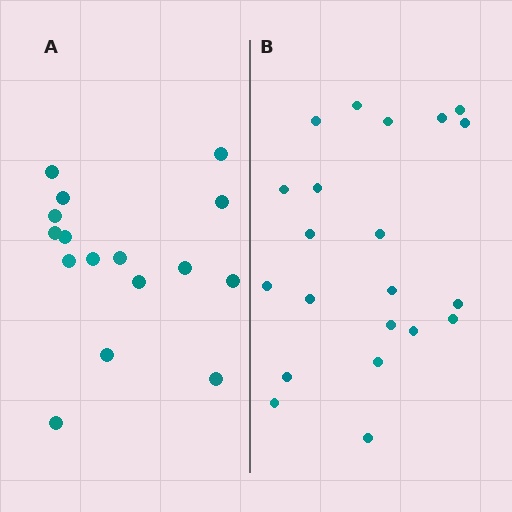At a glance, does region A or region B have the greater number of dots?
Region B (the right region) has more dots.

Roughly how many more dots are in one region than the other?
Region B has about 5 more dots than region A.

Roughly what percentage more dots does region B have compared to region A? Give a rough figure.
About 30% more.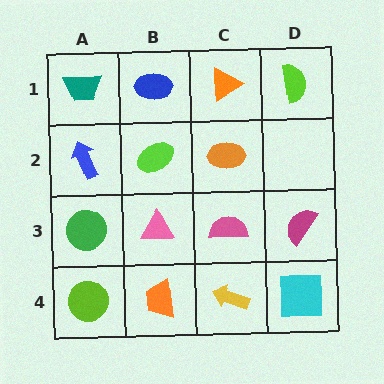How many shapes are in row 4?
4 shapes.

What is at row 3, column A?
A green circle.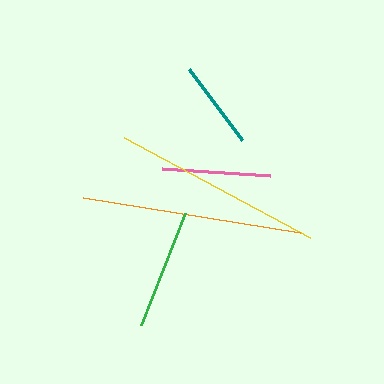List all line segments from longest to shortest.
From longest to shortest: orange, yellow, green, pink, teal.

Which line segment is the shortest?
The teal line is the shortest at approximately 89 pixels.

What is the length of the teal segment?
The teal segment is approximately 89 pixels long.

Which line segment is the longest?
The orange line is the longest at approximately 220 pixels.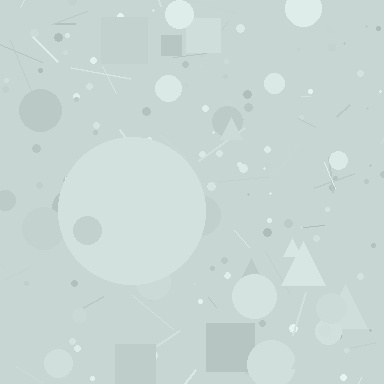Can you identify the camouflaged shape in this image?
The camouflaged shape is a circle.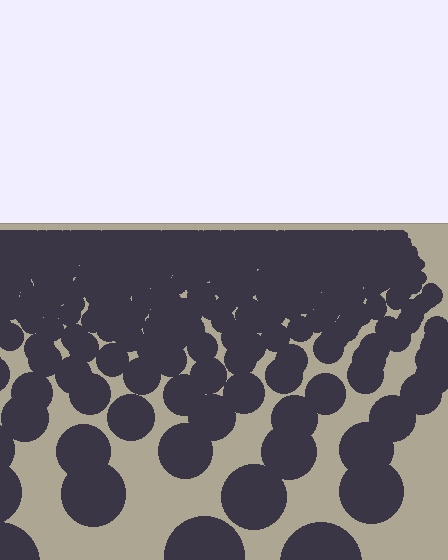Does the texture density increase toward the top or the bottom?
Density increases toward the top.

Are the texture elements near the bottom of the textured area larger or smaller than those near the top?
Larger. Near the bottom, elements are closer to the viewer and appear at a bigger on-screen size.